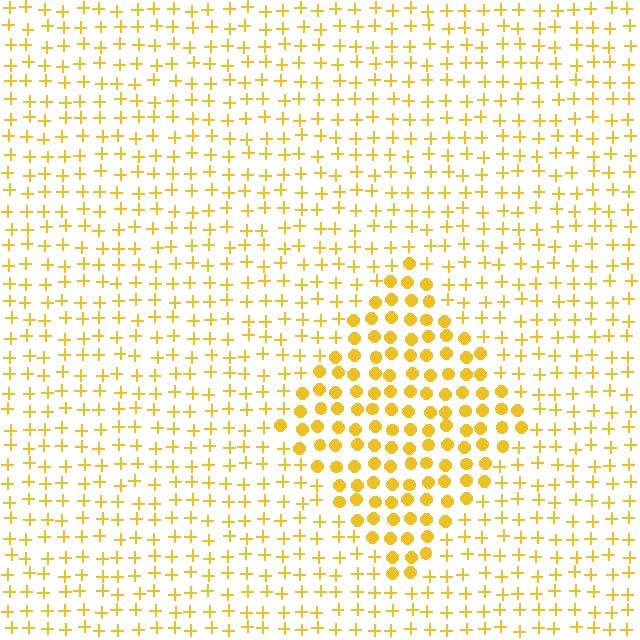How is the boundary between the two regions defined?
The boundary is defined by a change in element shape: circles inside vs. plus signs outside. All elements share the same color and spacing.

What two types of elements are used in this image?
The image uses circles inside the diamond region and plus signs outside it.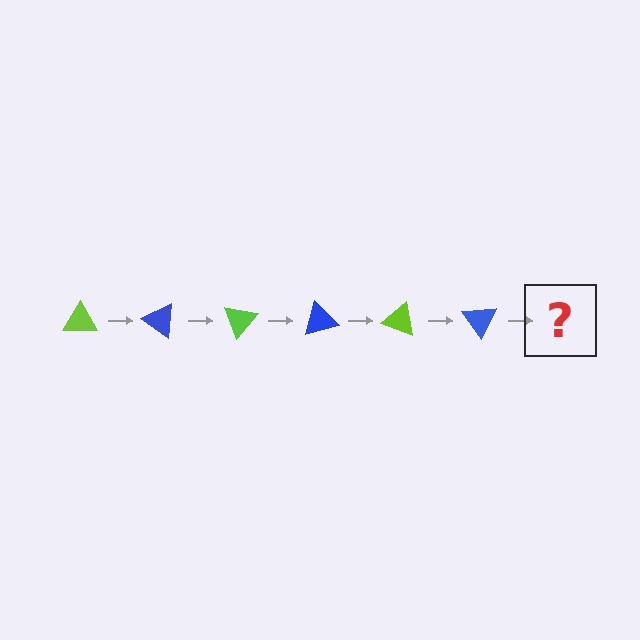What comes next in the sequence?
The next element should be a lime triangle, rotated 210 degrees from the start.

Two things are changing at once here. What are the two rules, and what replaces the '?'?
The two rules are that it rotates 35 degrees each step and the color cycles through lime and blue. The '?' should be a lime triangle, rotated 210 degrees from the start.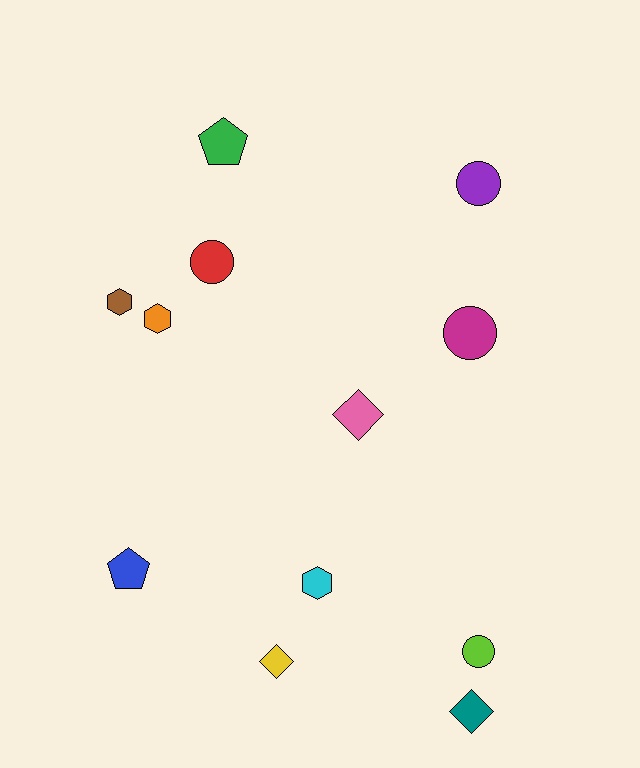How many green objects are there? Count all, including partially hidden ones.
There is 1 green object.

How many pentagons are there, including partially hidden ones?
There are 2 pentagons.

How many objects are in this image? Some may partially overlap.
There are 12 objects.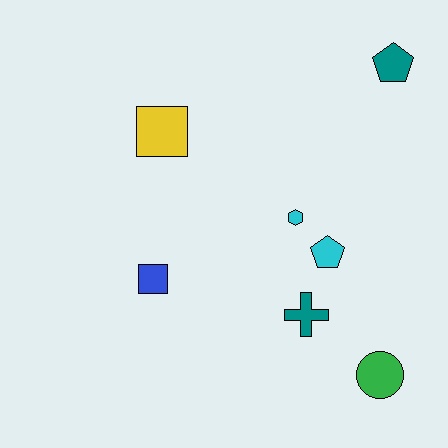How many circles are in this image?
There is 1 circle.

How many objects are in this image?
There are 7 objects.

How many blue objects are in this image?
There is 1 blue object.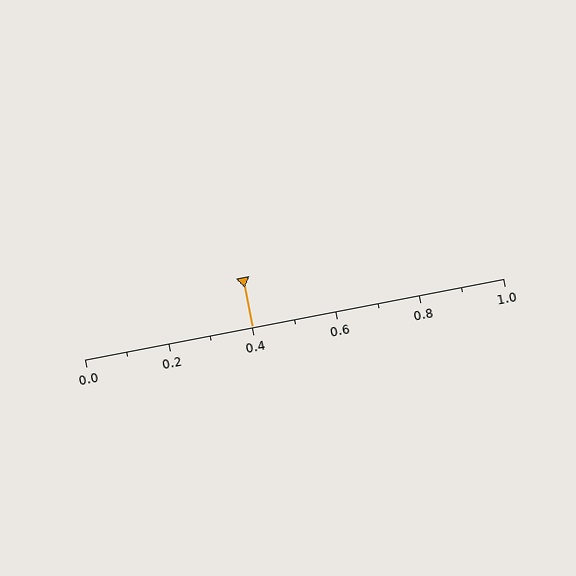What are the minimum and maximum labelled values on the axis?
The axis runs from 0.0 to 1.0.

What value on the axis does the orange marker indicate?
The marker indicates approximately 0.4.